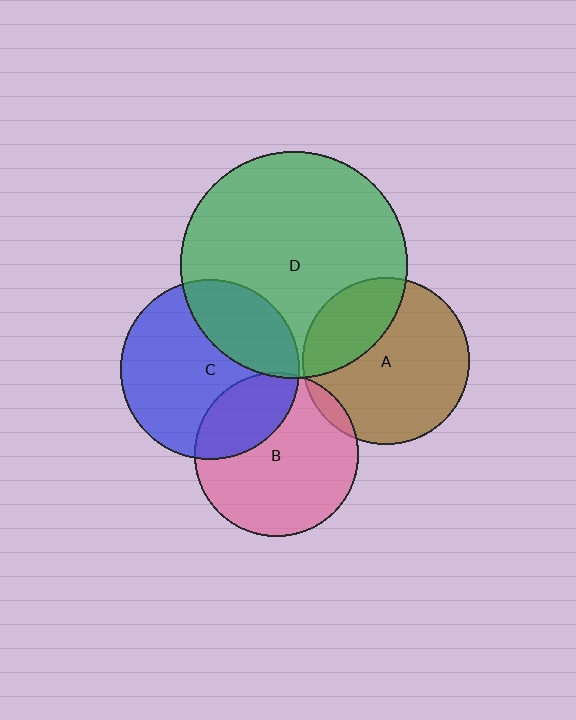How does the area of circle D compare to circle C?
Approximately 1.6 times.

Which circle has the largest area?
Circle D (green).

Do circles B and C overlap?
Yes.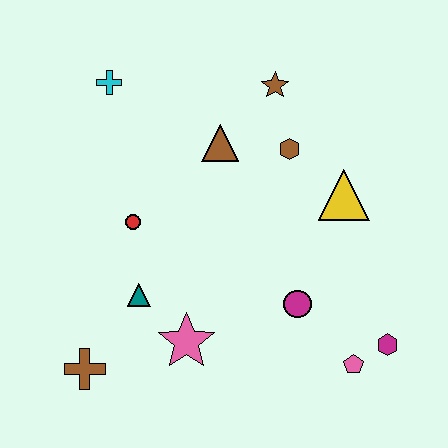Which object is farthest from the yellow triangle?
The brown cross is farthest from the yellow triangle.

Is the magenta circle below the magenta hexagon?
No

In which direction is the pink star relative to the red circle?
The pink star is below the red circle.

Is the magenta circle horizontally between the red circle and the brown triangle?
No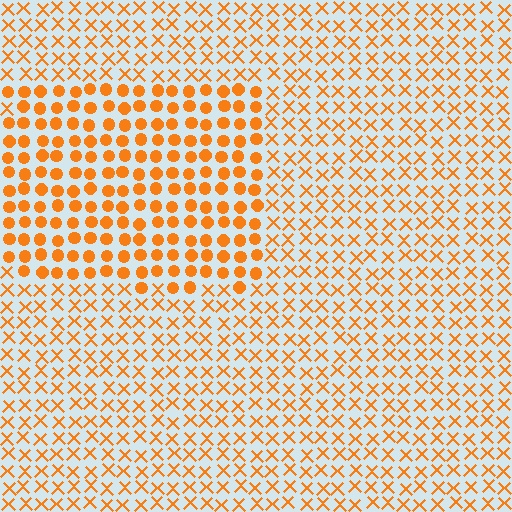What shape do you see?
I see a rectangle.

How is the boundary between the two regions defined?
The boundary is defined by a change in element shape: circles inside vs. X marks outside. All elements share the same color and spacing.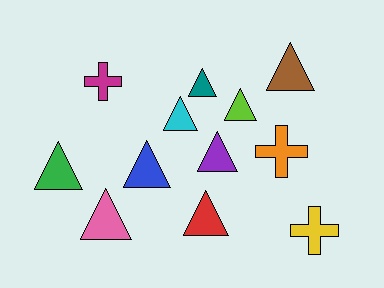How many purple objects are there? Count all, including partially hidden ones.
There is 1 purple object.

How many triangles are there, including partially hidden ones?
There are 9 triangles.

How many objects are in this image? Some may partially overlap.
There are 12 objects.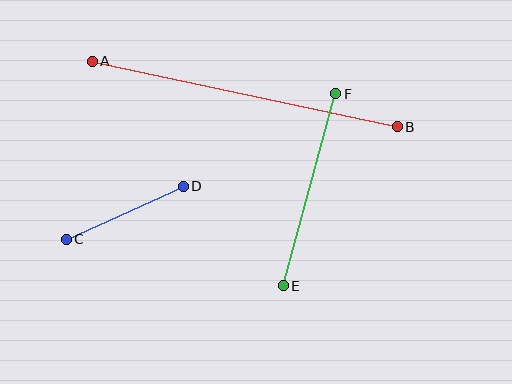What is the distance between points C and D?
The distance is approximately 128 pixels.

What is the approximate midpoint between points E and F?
The midpoint is at approximately (310, 190) pixels.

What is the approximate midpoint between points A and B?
The midpoint is at approximately (245, 94) pixels.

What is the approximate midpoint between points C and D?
The midpoint is at approximately (125, 213) pixels.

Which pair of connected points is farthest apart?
Points A and B are farthest apart.